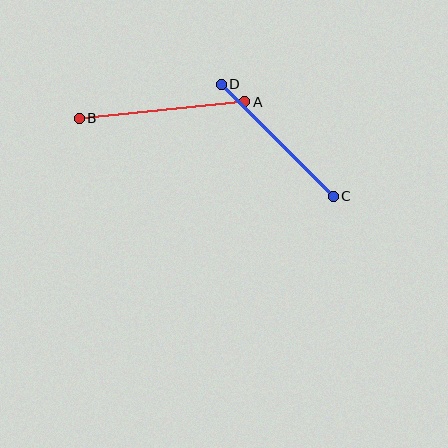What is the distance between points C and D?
The distance is approximately 158 pixels.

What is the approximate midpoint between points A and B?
The midpoint is at approximately (162, 110) pixels.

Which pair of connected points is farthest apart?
Points A and B are farthest apart.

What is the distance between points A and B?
The distance is approximately 166 pixels.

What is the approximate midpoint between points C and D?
The midpoint is at approximately (277, 140) pixels.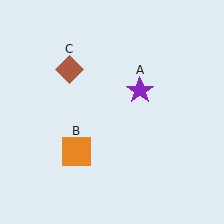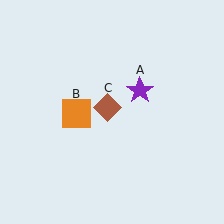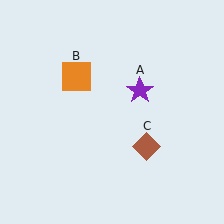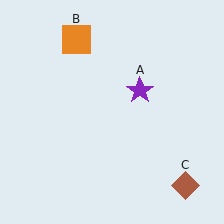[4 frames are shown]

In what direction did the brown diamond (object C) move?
The brown diamond (object C) moved down and to the right.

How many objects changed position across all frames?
2 objects changed position: orange square (object B), brown diamond (object C).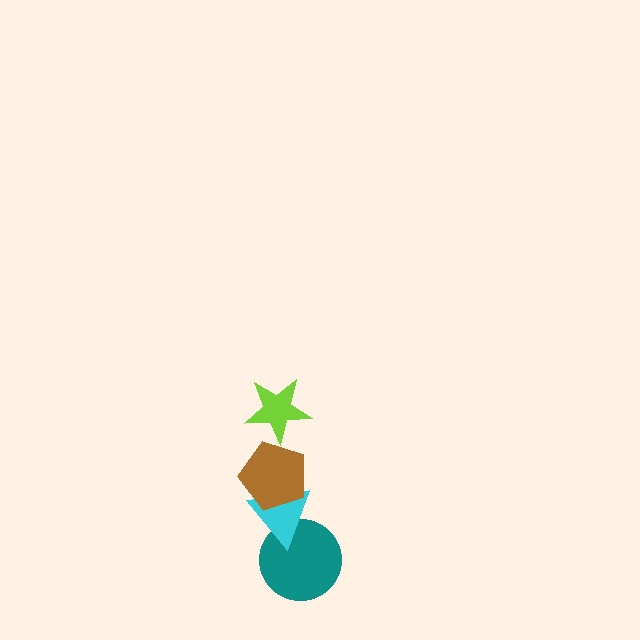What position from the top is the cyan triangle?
The cyan triangle is 3rd from the top.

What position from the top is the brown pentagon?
The brown pentagon is 2nd from the top.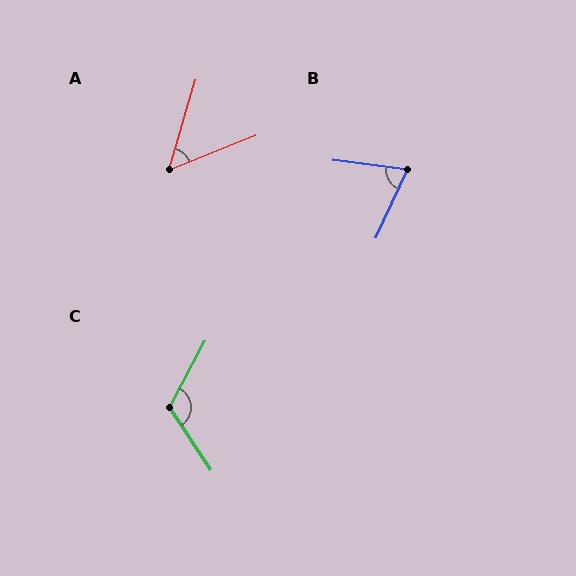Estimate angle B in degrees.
Approximately 72 degrees.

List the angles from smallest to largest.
A (52°), B (72°), C (118°).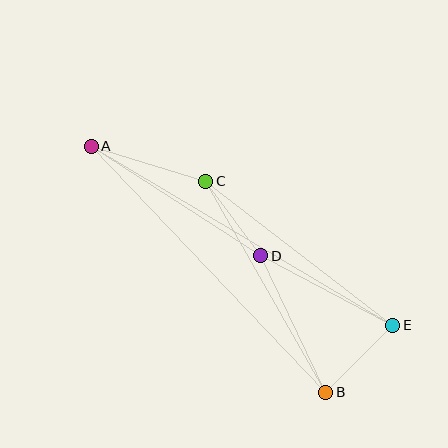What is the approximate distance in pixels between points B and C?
The distance between B and C is approximately 242 pixels.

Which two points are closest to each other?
Points C and D are closest to each other.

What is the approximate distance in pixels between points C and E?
The distance between C and E is approximately 236 pixels.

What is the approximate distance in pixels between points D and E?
The distance between D and E is approximately 149 pixels.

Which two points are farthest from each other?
Points A and E are farthest from each other.